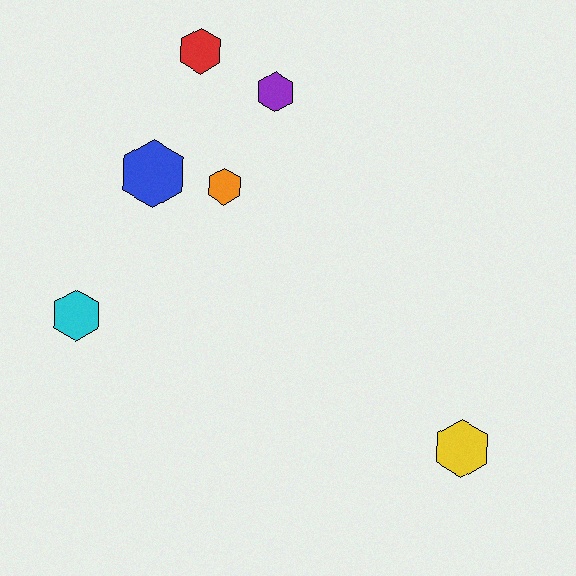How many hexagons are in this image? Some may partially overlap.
There are 6 hexagons.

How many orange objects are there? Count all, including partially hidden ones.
There is 1 orange object.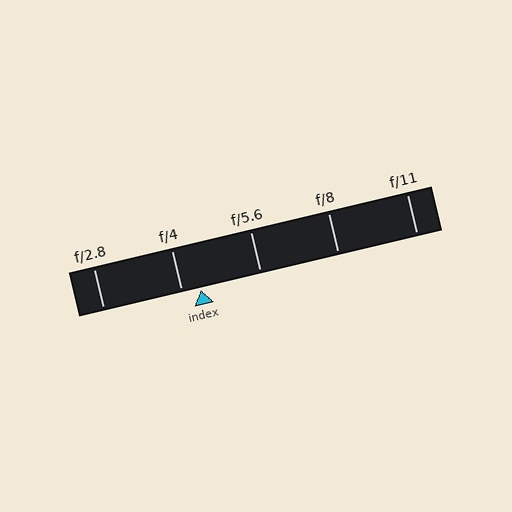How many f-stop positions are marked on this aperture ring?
There are 5 f-stop positions marked.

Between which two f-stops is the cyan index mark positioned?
The index mark is between f/4 and f/5.6.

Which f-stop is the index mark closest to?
The index mark is closest to f/4.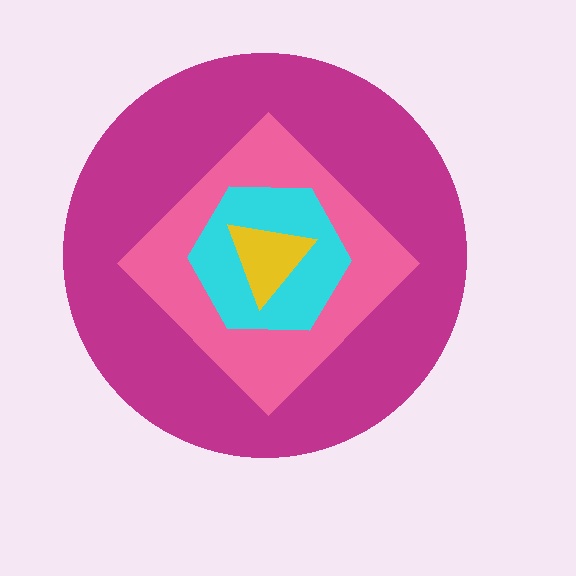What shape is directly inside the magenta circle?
The pink diamond.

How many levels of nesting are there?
4.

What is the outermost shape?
The magenta circle.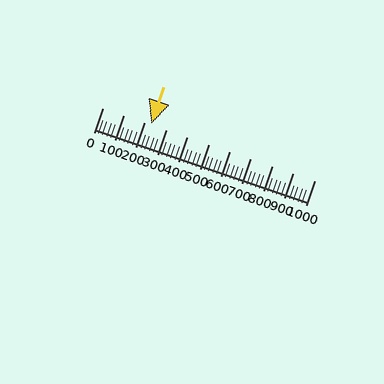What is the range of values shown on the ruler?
The ruler shows values from 0 to 1000.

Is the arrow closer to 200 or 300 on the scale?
The arrow is closer to 200.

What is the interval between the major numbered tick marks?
The major tick marks are spaced 100 units apart.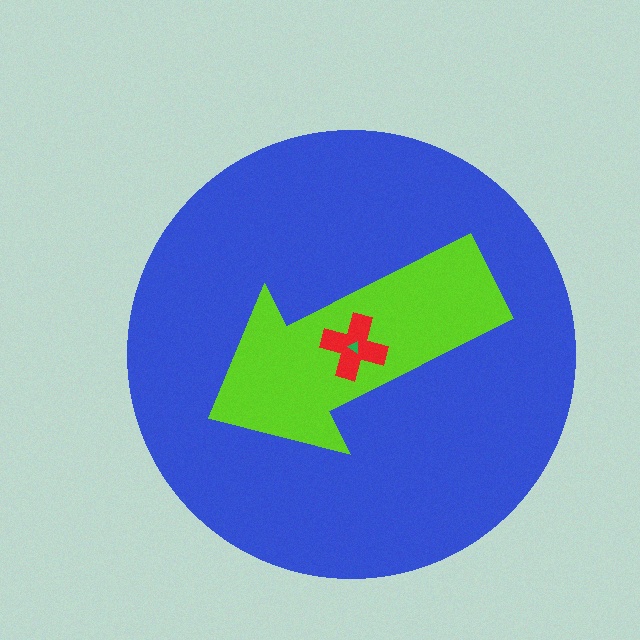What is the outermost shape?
The blue circle.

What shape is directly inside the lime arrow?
The red cross.